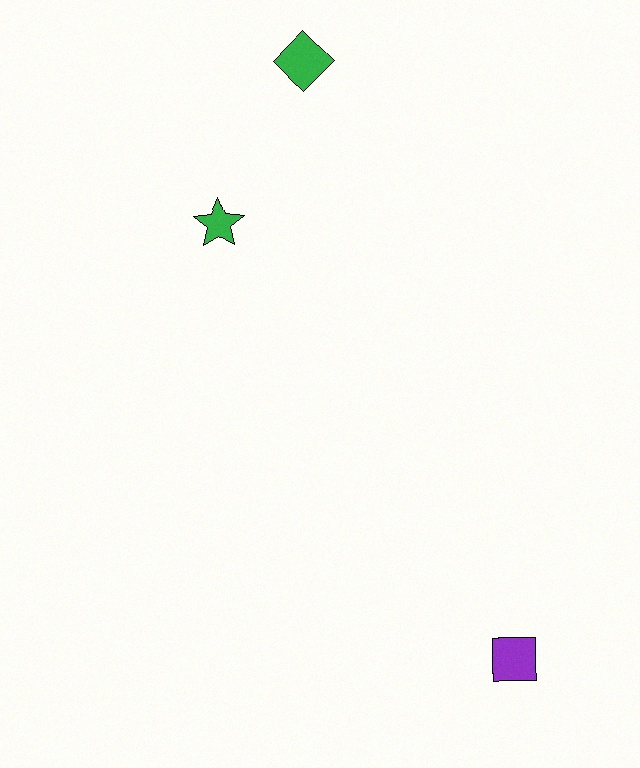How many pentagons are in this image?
There are no pentagons.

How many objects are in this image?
There are 3 objects.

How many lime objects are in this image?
There are no lime objects.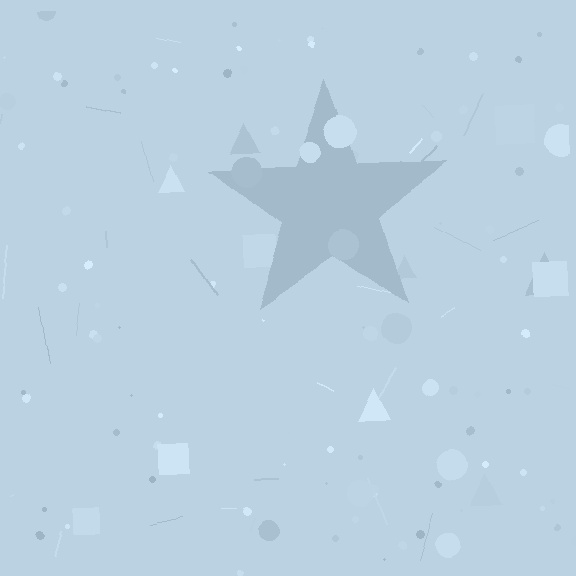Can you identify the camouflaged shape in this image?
The camouflaged shape is a star.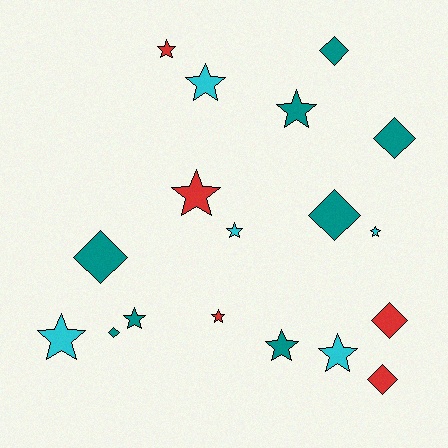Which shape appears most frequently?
Star, with 11 objects.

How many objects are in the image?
There are 18 objects.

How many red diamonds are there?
There are 2 red diamonds.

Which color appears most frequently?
Teal, with 8 objects.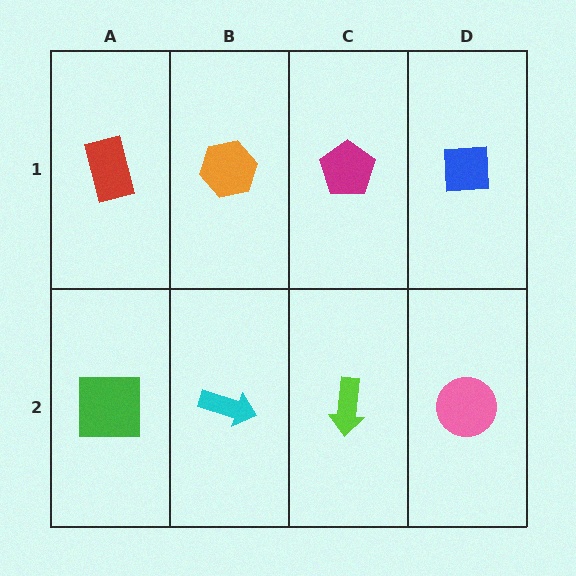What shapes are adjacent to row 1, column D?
A pink circle (row 2, column D), a magenta pentagon (row 1, column C).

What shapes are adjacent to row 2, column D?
A blue square (row 1, column D), a lime arrow (row 2, column C).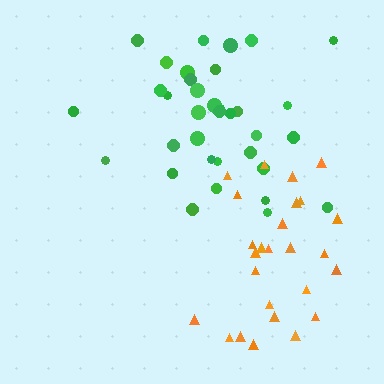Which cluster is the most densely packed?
Green.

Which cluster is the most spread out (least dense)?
Orange.